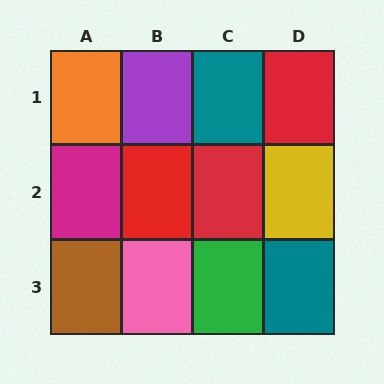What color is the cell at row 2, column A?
Magenta.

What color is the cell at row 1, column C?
Teal.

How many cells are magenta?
1 cell is magenta.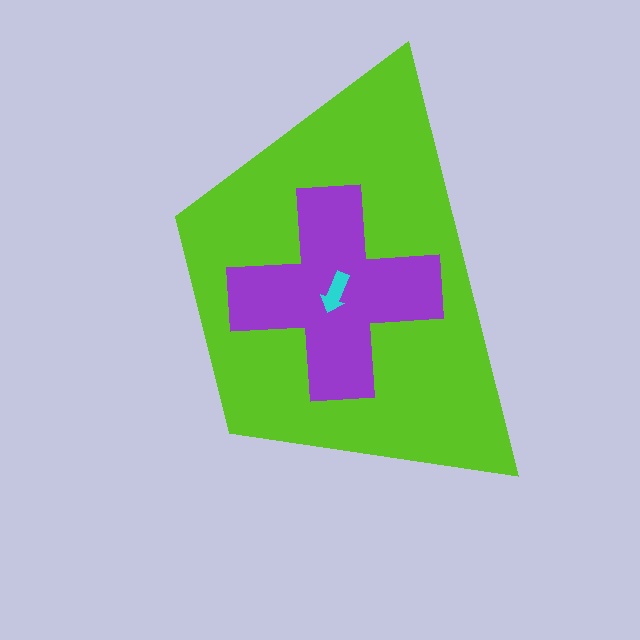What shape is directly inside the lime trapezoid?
The purple cross.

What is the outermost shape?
The lime trapezoid.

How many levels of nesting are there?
3.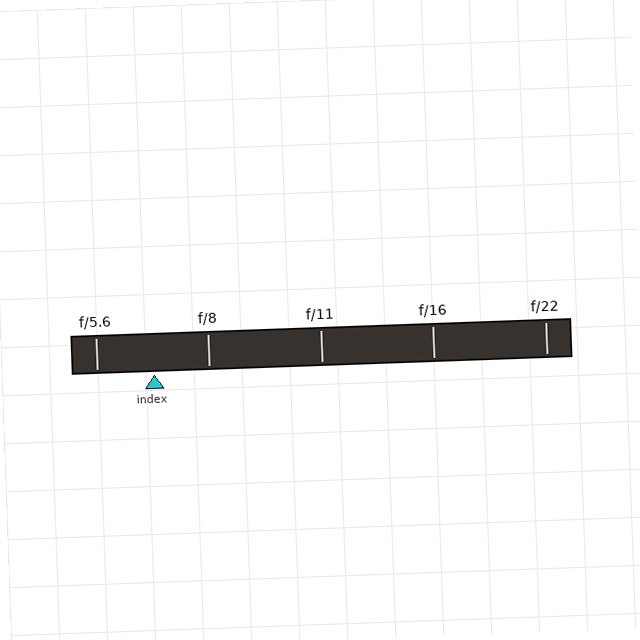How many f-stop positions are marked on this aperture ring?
There are 5 f-stop positions marked.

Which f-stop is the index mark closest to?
The index mark is closest to f/8.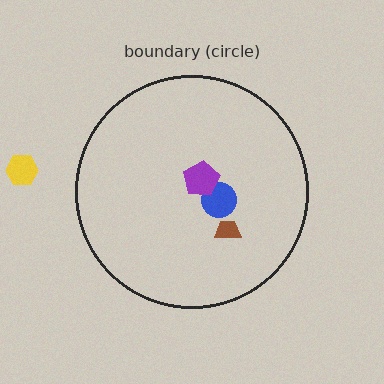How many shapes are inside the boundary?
3 inside, 1 outside.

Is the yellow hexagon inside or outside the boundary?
Outside.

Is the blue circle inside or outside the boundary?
Inside.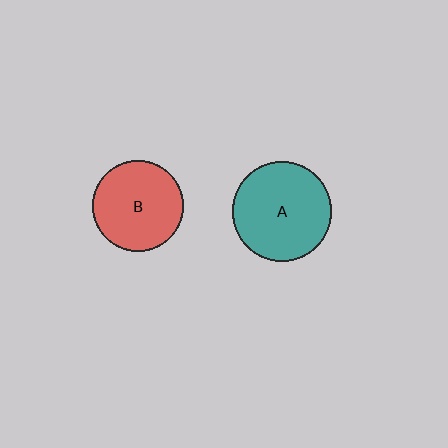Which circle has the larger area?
Circle A (teal).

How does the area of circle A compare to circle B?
Approximately 1.2 times.